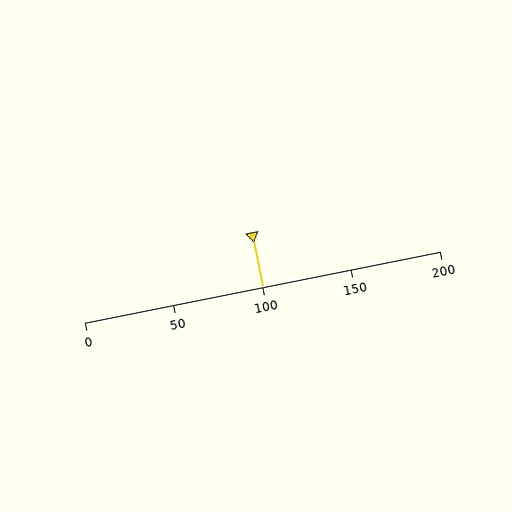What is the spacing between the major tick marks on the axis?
The major ticks are spaced 50 apart.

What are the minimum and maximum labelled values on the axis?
The axis runs from 0 to 200.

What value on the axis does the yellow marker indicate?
The marker indicates approximately 100.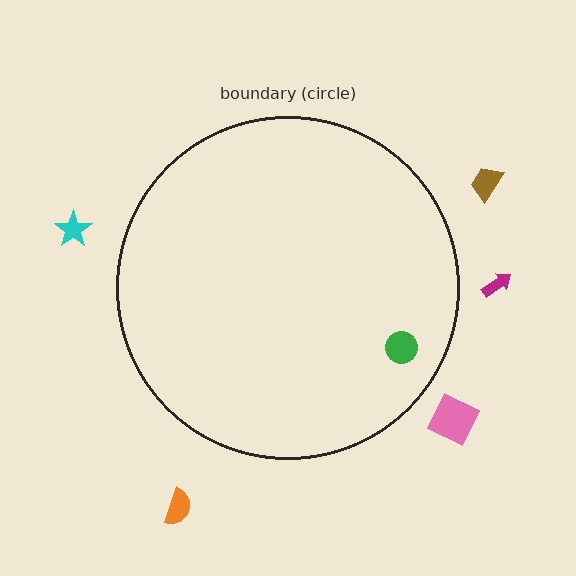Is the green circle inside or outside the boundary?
Inside.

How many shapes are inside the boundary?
1 inside, 5 outside.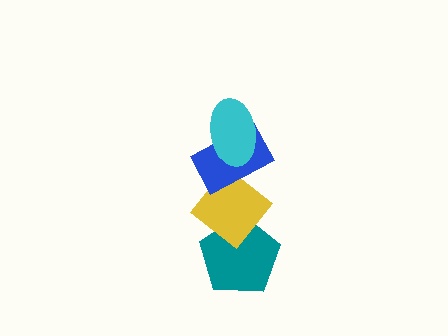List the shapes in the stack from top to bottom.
From top to bottom: the cyan ellipse, the blue rectangle, the yellow diamond, the teal pentagon.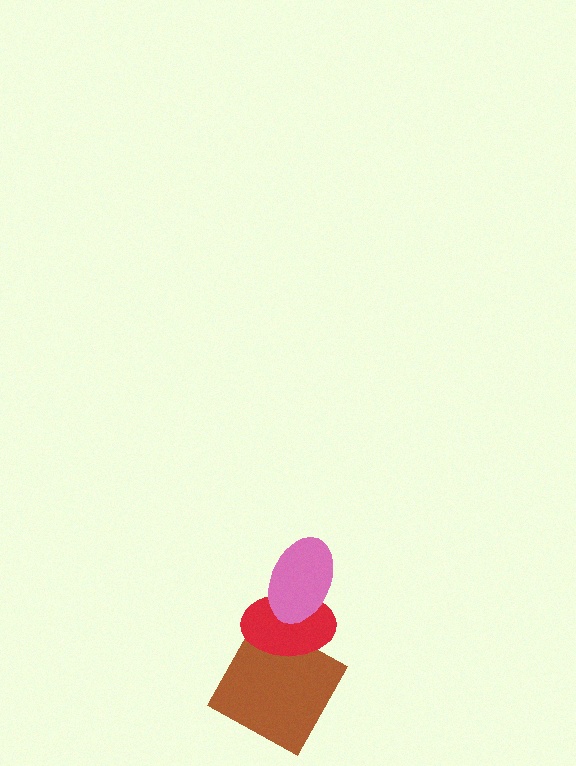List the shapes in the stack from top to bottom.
From top to bottom: the pink ellipse, the red ellipse, the brown square.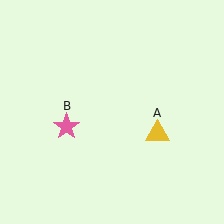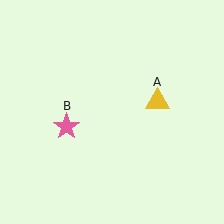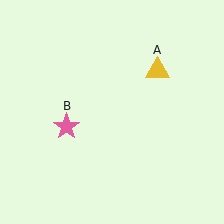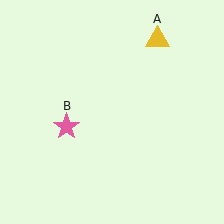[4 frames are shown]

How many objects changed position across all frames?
1 object changed position: yellow triangle (object A).